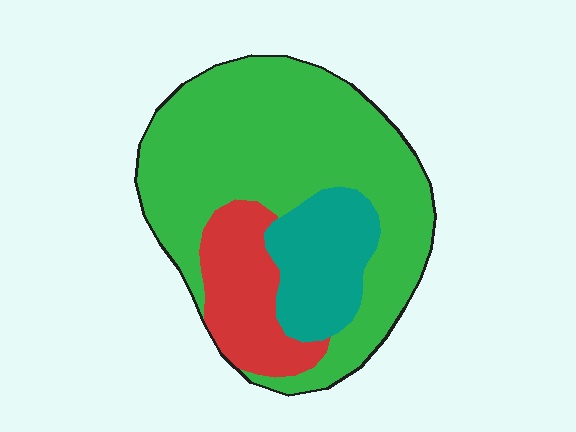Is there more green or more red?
Green.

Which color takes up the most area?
Green, at roughly 65%.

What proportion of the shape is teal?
Teal takes up less than a quarter of the shape.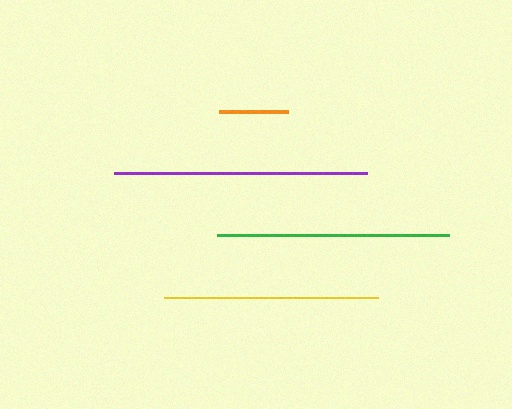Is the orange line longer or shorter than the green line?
The green line is longer than the orange line.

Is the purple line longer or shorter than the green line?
The purple line is longer than the green line.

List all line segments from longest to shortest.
From longest to shortest: purple, green, yellow, orange.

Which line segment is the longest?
The purple line is the longest at approximately 253 pixels.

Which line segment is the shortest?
The orange line is the shortest at approximately 69 pixels.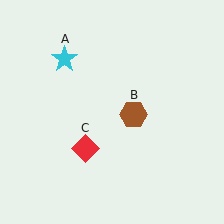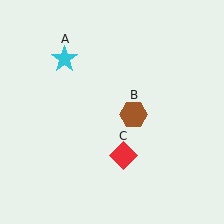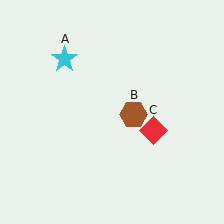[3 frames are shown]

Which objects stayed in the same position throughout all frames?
Cyan star (object A) and brown hexagon (object B) remained stationary.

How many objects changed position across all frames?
1 object changed position: red diamond (object C).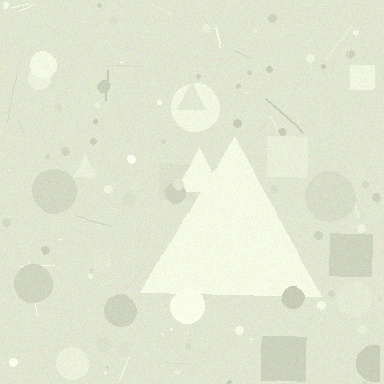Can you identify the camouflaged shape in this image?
The camouflaged shape is a triangle.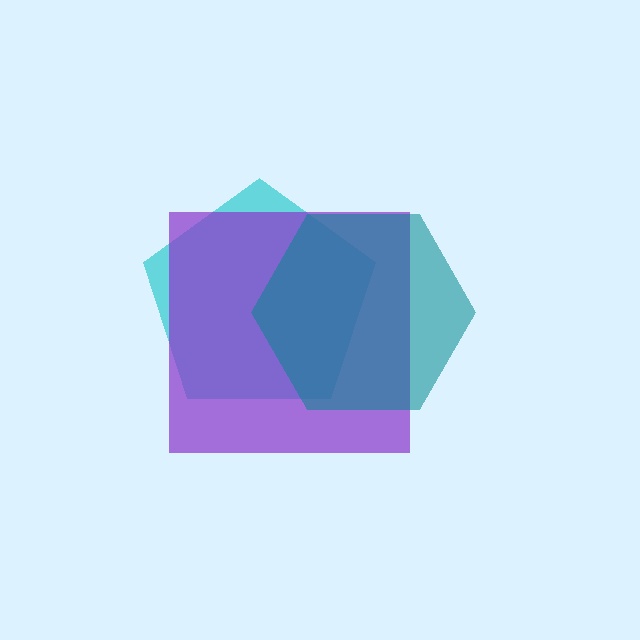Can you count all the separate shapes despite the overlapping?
Yes, there are 3 separate shapes.